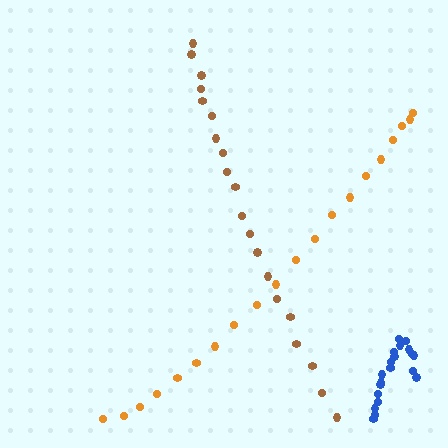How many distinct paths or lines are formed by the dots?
There are 3 distinct paths.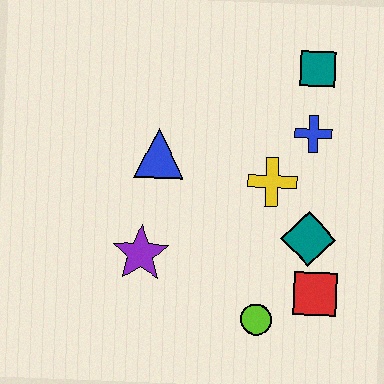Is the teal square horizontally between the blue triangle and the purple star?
No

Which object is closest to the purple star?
The blue triangle is closest to the purple star.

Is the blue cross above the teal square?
No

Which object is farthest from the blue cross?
The purple star is farthest from the blue cross.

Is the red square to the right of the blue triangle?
Yes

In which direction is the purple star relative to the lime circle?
The purple star is to the left of the lime circle.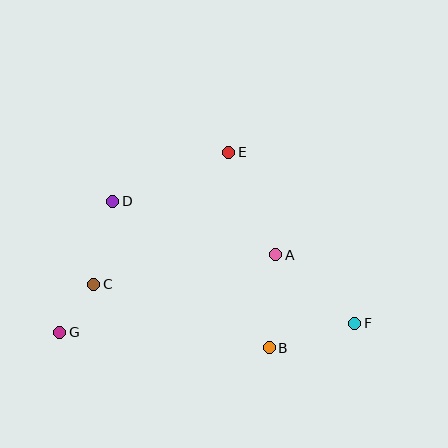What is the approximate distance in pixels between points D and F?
The distance between D and F is approximately 271 pixels.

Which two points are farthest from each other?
Points F and G are farthest from each other.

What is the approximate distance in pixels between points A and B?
The distance between A and B is approximately 93 pixels.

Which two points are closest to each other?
Points C and G are closest to each other.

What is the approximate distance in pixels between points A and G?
The distance between A and G is approximately 229 pixels.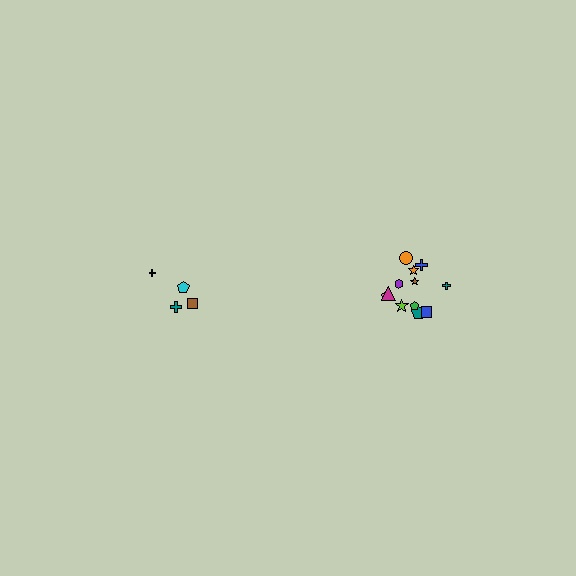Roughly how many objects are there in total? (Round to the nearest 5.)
Roughly 15 objects in total.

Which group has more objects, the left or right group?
The right group.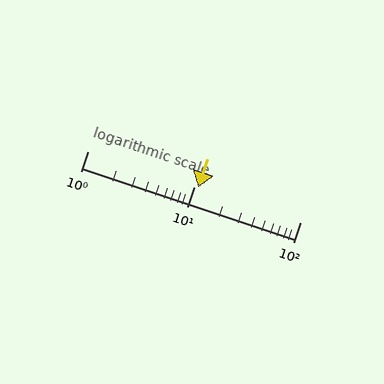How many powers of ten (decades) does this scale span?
The scale spans 2 decades, from 1 to 100.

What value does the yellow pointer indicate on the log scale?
The pointer indicates approximately 11.